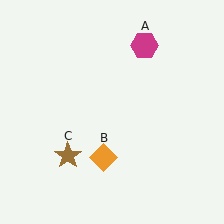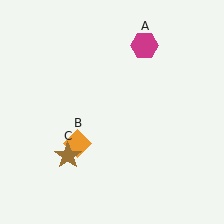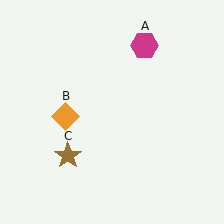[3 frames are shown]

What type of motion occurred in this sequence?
The orange diamond (object B) rotated clockwise around the center of the scene.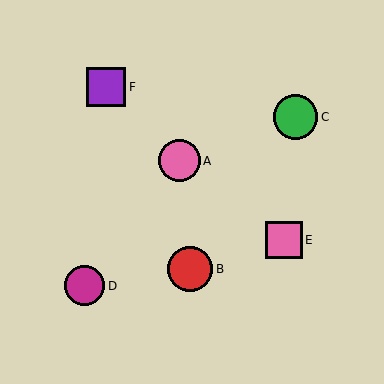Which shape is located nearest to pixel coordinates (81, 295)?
The magenta circle (labeled D) at (84, 286) is nearest to that location.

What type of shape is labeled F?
Shape F is a purple square.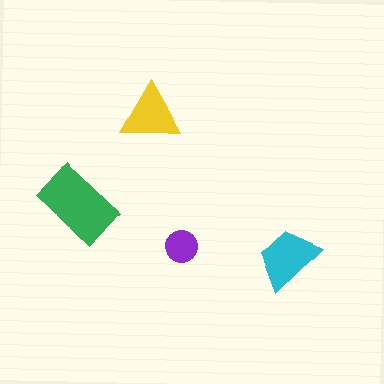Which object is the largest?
The green rectangle.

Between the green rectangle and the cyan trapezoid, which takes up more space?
The green rectangle.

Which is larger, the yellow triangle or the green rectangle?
The green rectangle.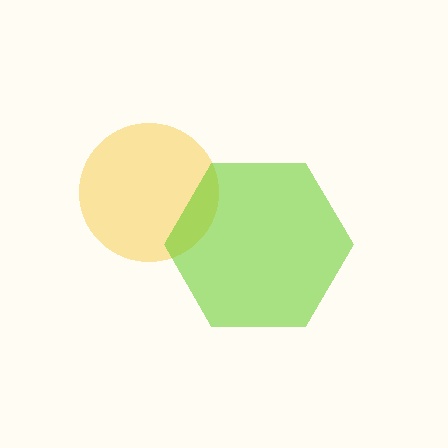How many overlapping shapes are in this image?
There are 2 overlapping shapes in the image.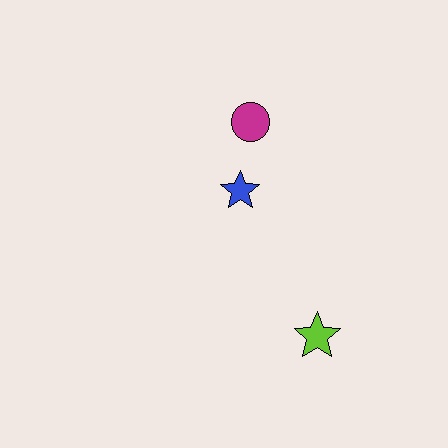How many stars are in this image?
There are 2 stars.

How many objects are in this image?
There are 3 objects.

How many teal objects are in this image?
There are no teal objects.